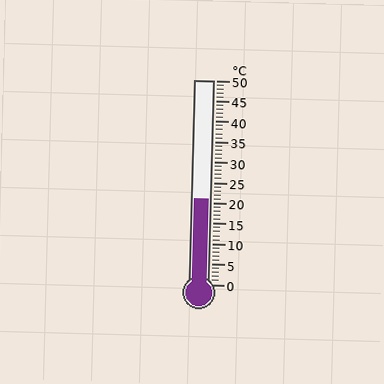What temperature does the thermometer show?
The thermometer shows approximately 21°C.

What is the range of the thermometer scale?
The thermometer scale ranges from 0°C to 50°C.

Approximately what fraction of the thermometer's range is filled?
The thermometer is filled to approximately 40% of its range.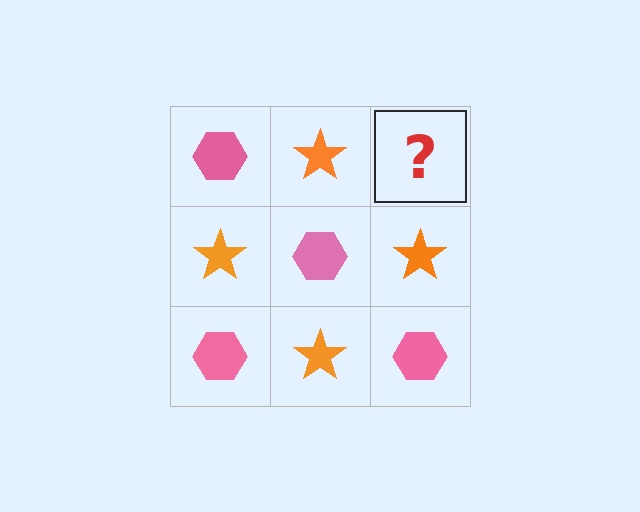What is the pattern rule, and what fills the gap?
The rule is that it alternates pink hexagon and orange star in a checkerboard pattern. The gap should be filled with a pink hexagon.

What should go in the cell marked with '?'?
The missing cell should contain a pink hexagon.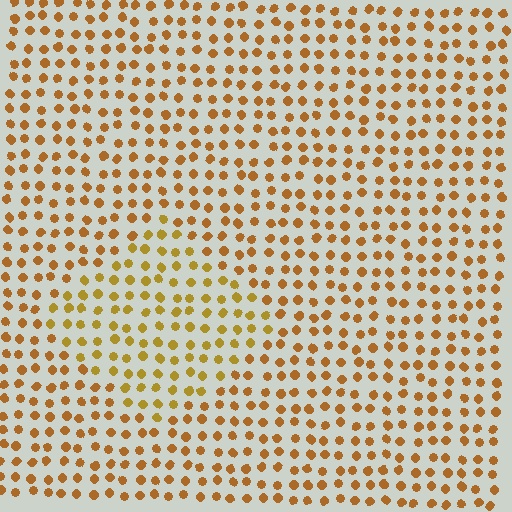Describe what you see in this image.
The image is filled with small brown elements in a uniform arrangement. A diamond-shaped region is visible where the elements are tinted to a slightly different hue, forming a subtle color boundary.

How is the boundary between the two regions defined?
The boundary is defined purely by a slight shift in hue (about 18 degrees). Spacing, size, and orientation are identical on both sides.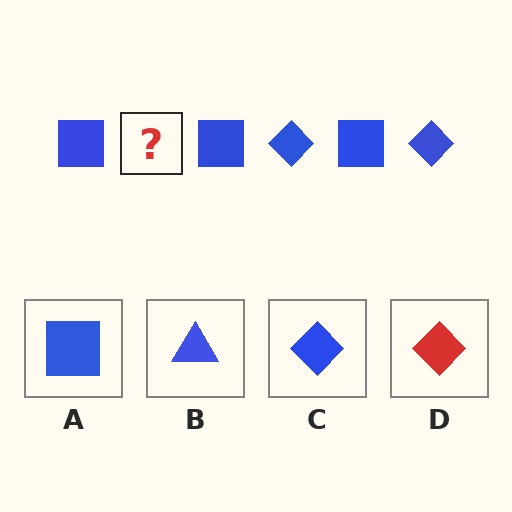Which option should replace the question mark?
Option C.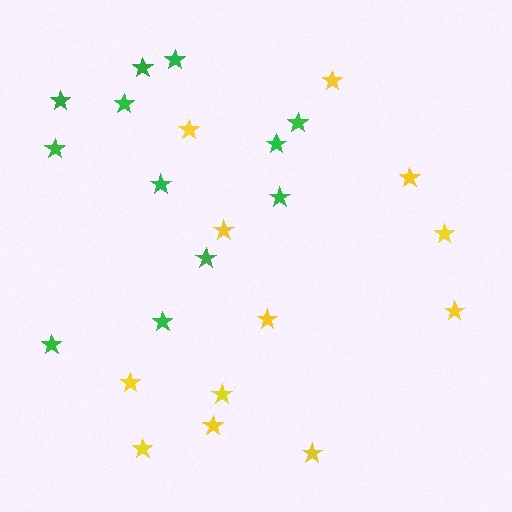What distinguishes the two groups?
There are 2 groups: one group of green stars (12) and one group of yellow stars (12).